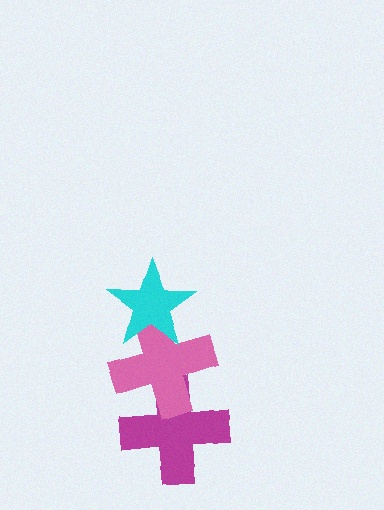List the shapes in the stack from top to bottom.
From top to bottom: the cyan star, the pink cross, the magenta cross.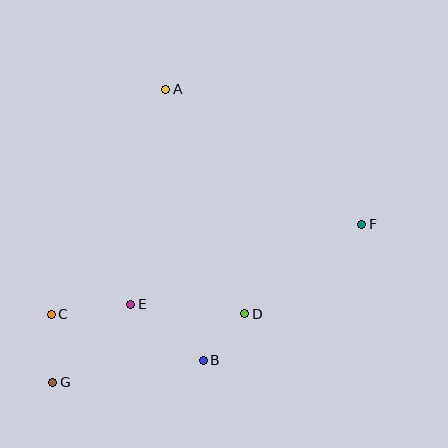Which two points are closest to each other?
Points B and D are closest to each other.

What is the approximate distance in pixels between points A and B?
The distance between A and B is approximately 273 pixels.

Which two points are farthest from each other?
Points F and G are farthest from each other.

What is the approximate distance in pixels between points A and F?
The distance between A and F is approximately 238 pixels.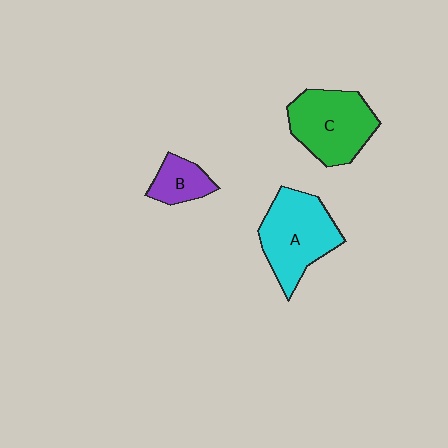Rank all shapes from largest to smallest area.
From largest to smallest: A (cyan), C (green), B (purple).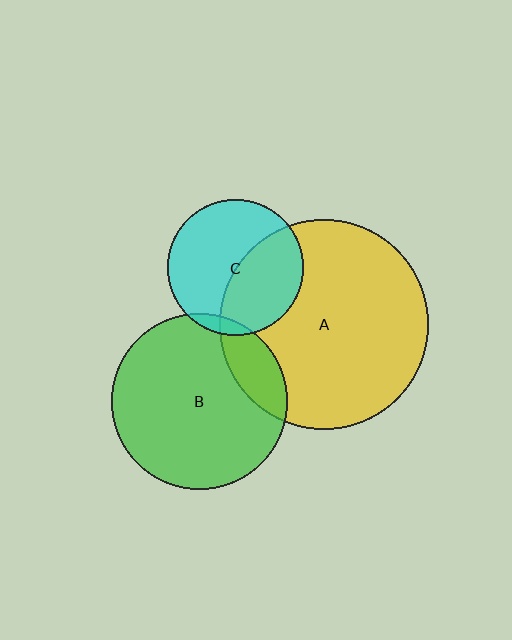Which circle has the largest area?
Circle A (yellow).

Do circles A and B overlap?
Yes.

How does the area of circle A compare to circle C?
Approximately 2.4 times.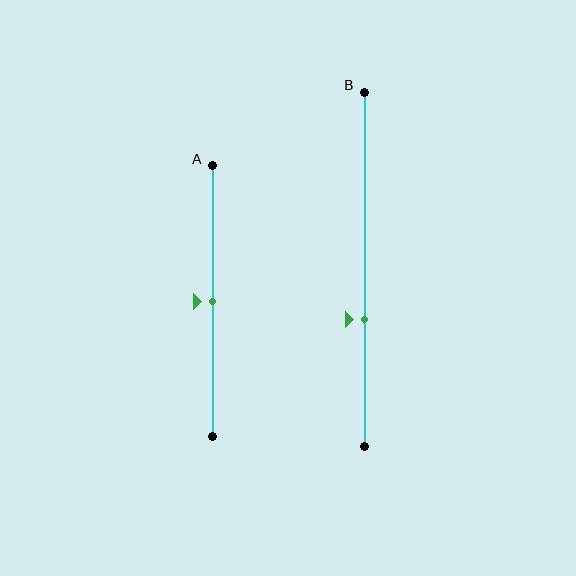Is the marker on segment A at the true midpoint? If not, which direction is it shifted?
Yes, the marker on segment A is at the true midpoint.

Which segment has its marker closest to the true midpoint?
Segment A has its marker closest to the true midpoint.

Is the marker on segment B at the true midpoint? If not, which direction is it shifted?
No, the marker on segment B is shifted downward by about 14% of the segment length.